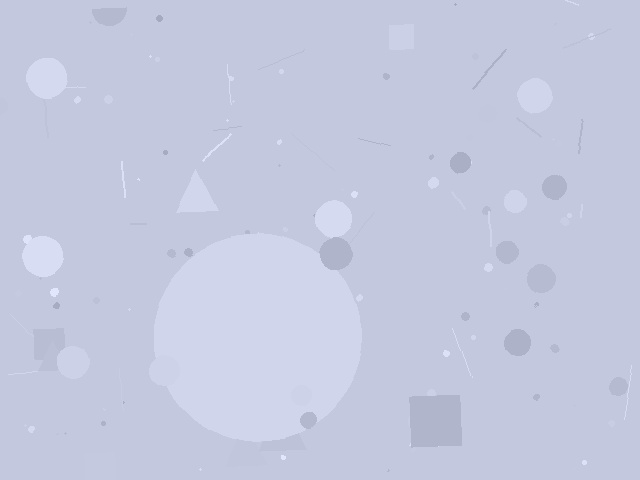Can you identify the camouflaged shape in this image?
The camouflaged shape is a circle.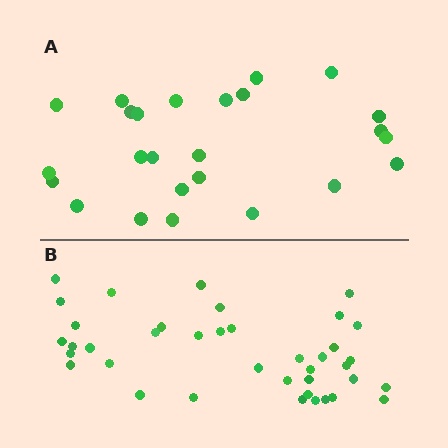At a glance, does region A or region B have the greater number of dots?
Region B (the bottom region) has more dots.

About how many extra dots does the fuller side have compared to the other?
Region B has approximately 15 more dots than region A.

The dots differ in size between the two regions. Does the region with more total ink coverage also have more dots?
No. Region A has more total ink coverage because its dots are larger, but region B actually contains more individual dots. Total area can be misleading — the number of items is what matters here.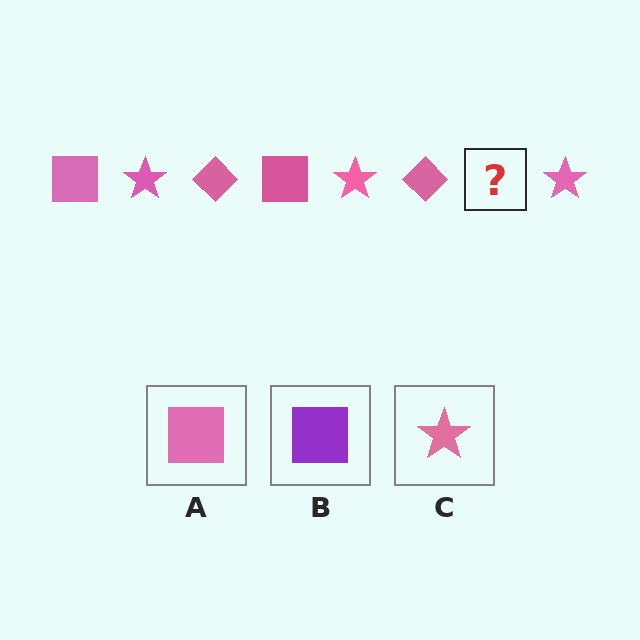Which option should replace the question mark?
Option A.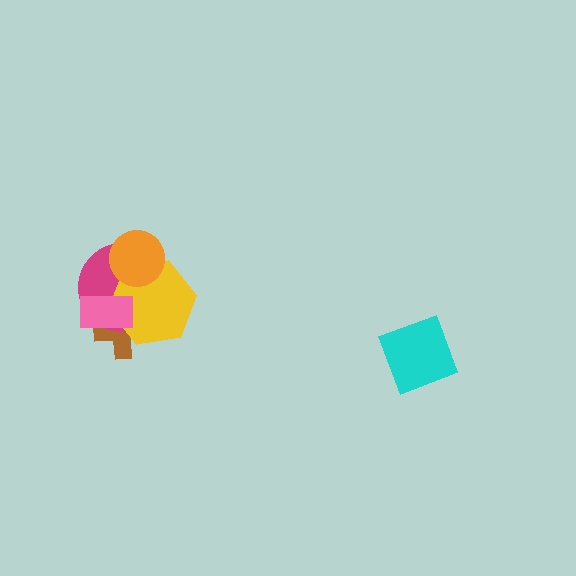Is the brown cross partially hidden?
Yes, it is partially covered by another shape.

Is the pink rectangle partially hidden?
No, no other shape covers it.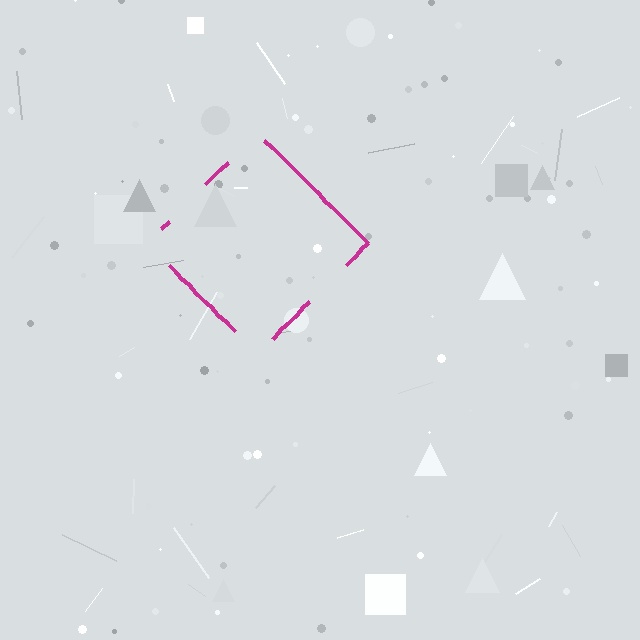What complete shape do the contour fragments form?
The contour fragments form a diamond.